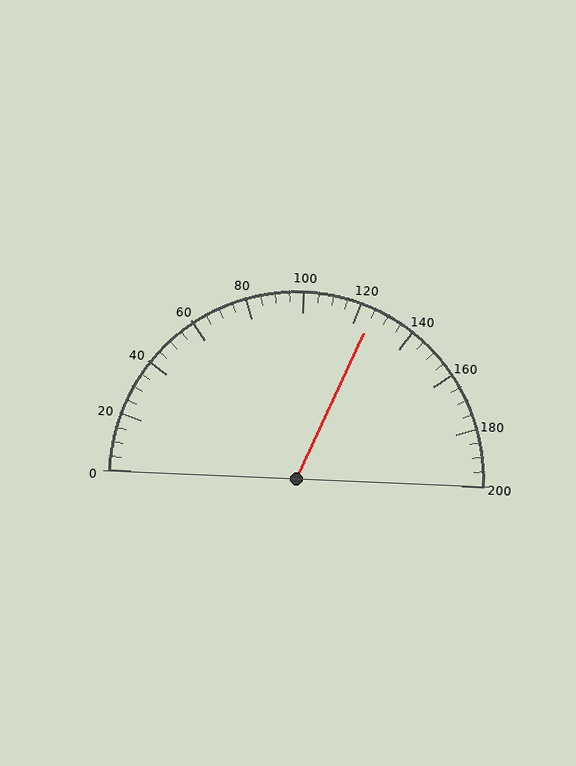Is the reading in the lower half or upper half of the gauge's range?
The reading is in the upper half of the range (0 to 200).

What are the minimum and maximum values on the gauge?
The gauge ranges from 0 to 200.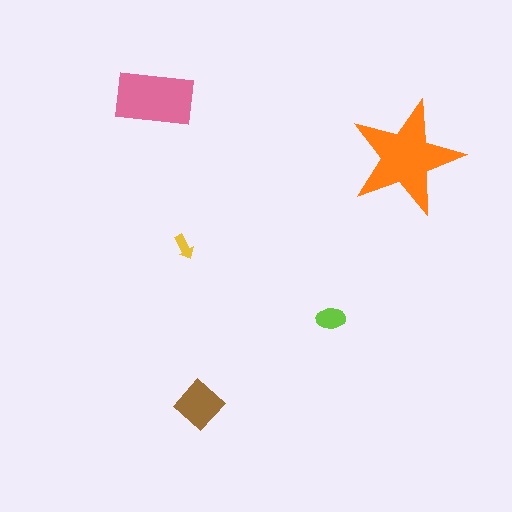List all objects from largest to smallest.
The orange star, the pink rectangle, the brown diamond, the lime ellipse, the yellow arrow.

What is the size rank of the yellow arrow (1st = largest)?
5th.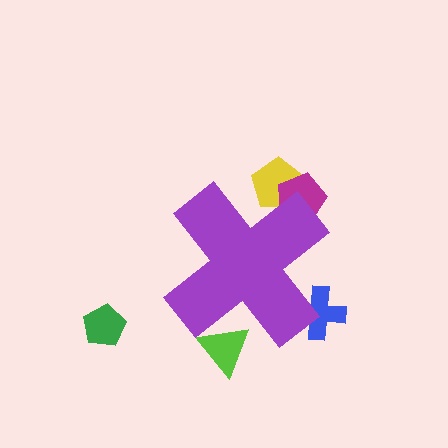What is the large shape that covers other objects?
A purple cross.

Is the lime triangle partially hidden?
Yes, the lime triangle is partially hidden behind the purple cross.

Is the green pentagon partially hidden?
No, the green pentagon is fully visible.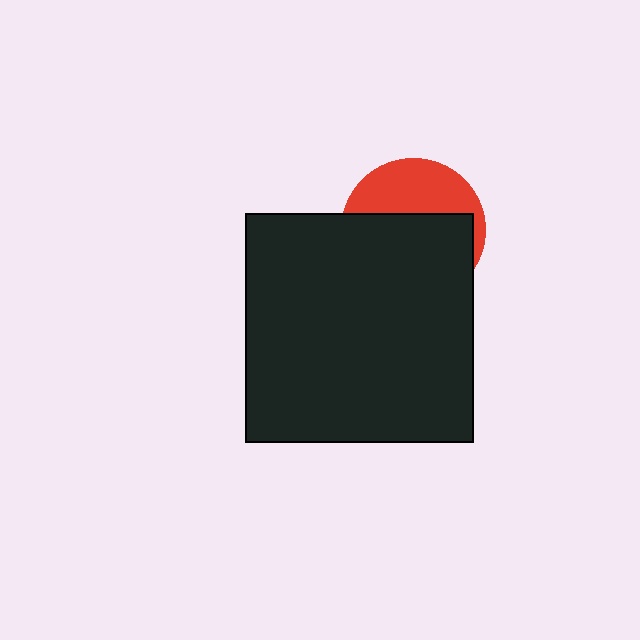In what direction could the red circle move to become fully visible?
The red circle could move up. That would shift it out from behind the black square entirely.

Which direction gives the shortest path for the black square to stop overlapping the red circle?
Moving down gives the shortest separation.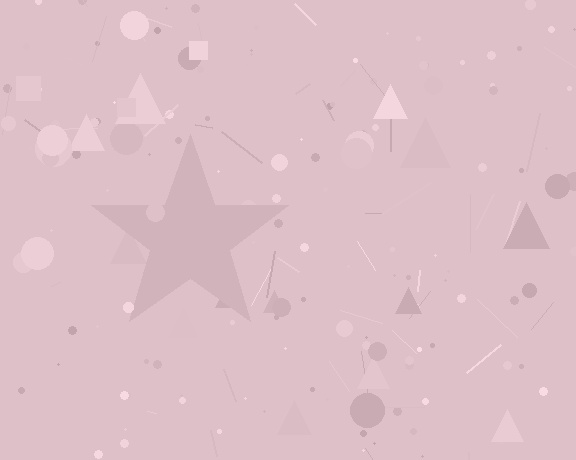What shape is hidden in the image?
A star is hidden in the image.